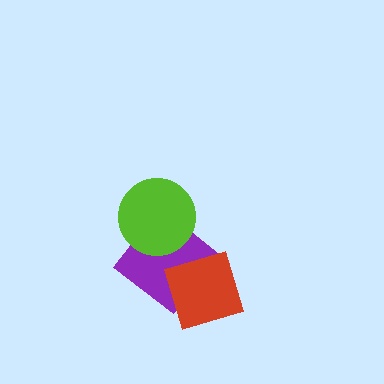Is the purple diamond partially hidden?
Yes, it is partially covered by another shape.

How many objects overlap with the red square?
1 object overlaps with the red square.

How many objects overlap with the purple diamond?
2 objects overlap with the purple diamond.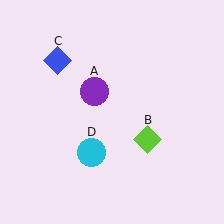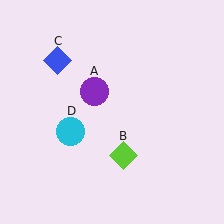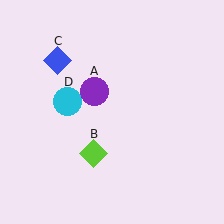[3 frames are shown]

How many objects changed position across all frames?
2 objects changed position: lime diamond (object B), cyan circle (object D).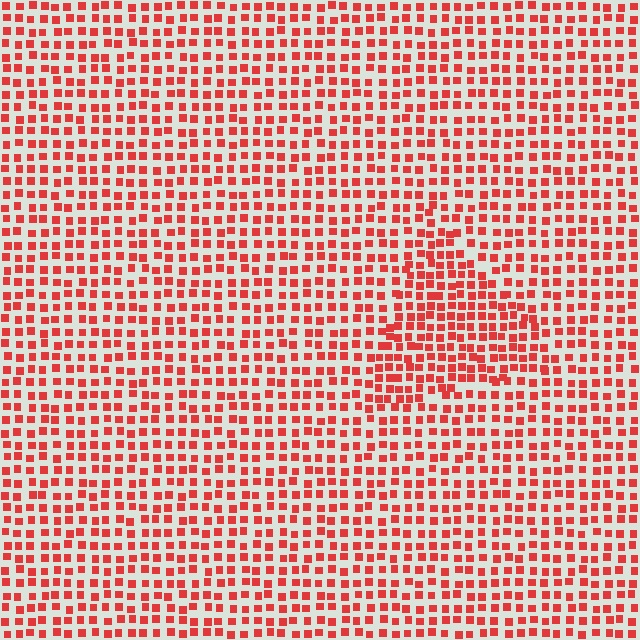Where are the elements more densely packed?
The elements are more densely packed inside the triangle boundary.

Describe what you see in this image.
The image contains small red elements arranged at two different densities. A triangle-shaped region is visible where the elements are more densely packed than the surrounding area.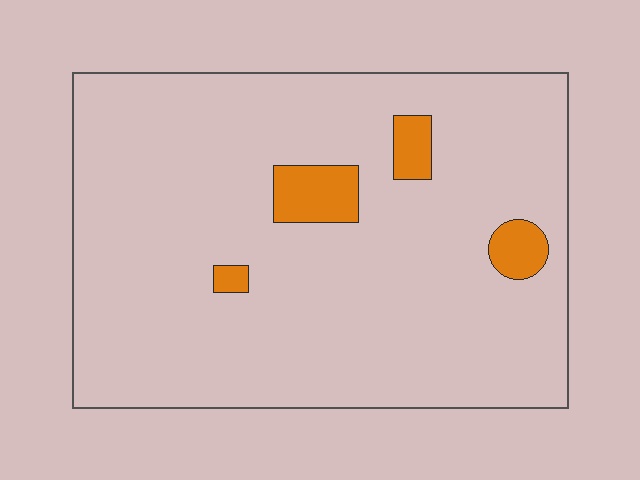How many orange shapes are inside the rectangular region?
4.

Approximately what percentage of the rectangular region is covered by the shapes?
Approximately 5%.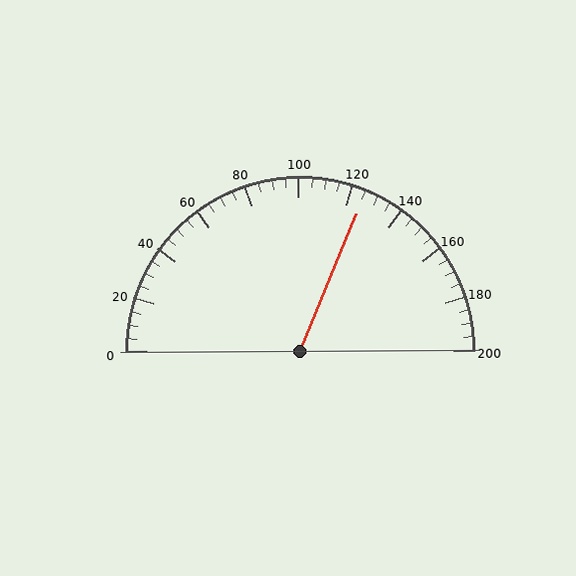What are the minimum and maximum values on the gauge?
The gauge ranges from 0 to 200.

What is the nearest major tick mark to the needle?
The nearest major tick mark is 120.